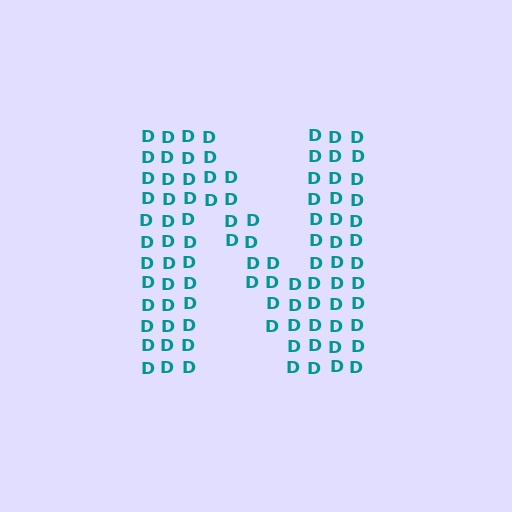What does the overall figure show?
The overall figure shows the letter N.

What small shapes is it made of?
It is made of small letter D's.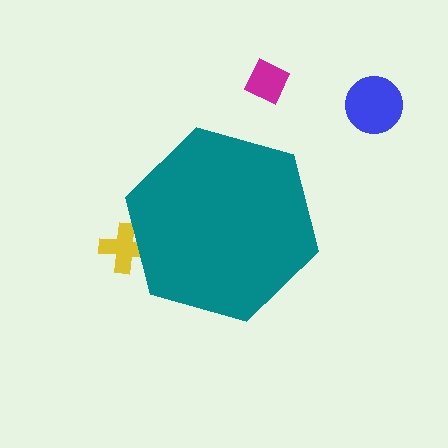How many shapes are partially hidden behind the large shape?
1 shape is partially hidden.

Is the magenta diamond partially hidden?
No, the magenta diamond is fully visible.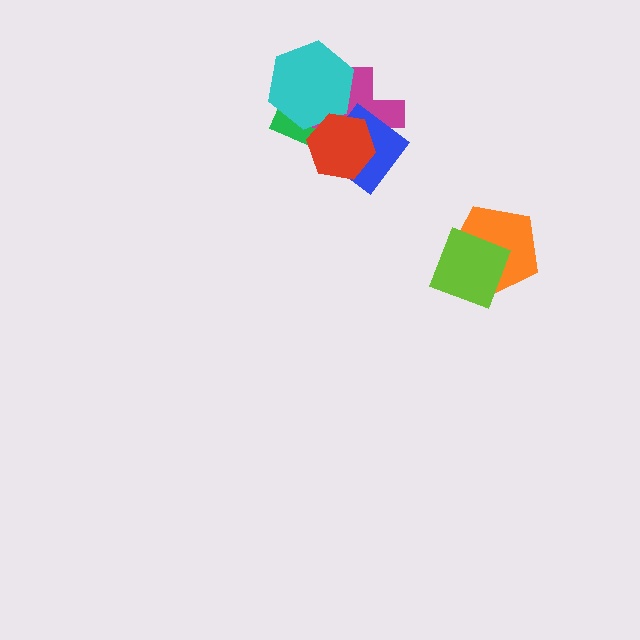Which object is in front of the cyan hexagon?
The red hexagon is in front of the cyan hexagon.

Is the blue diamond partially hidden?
Yes, it is partially covered by another shape.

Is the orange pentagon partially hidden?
Yes, it is partially covered by another shape.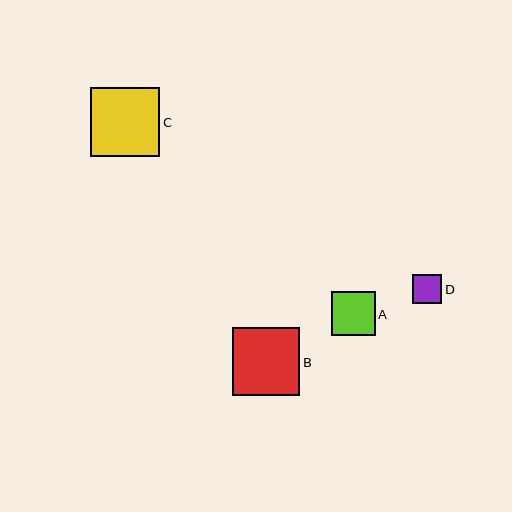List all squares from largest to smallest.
From largest to smallest: C, B, A, D.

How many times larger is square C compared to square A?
Square C is approximately 1.6 times the size of square A.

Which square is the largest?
Square C is the largest with a size of approximately 70 pixels.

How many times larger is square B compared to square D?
Square B is approximately 2.3 times the size of square D.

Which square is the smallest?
Square D is the smallest with a size of approximately 29 pixels.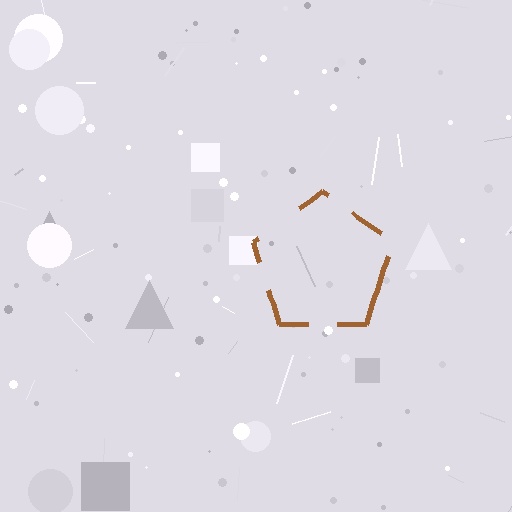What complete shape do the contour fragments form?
The contour fragments form a pentagon.